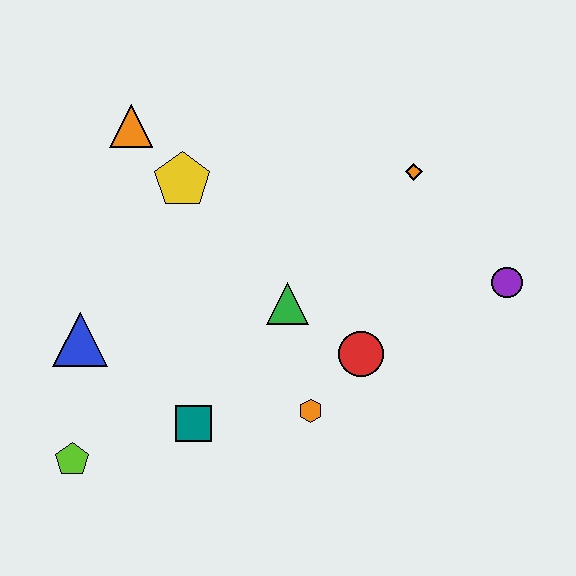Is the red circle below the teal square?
No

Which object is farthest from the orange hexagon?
The orange triangle is farthest from the orange hexagon.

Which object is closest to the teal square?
The orange hexagon is closest to the teal square.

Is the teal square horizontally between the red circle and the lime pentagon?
Yes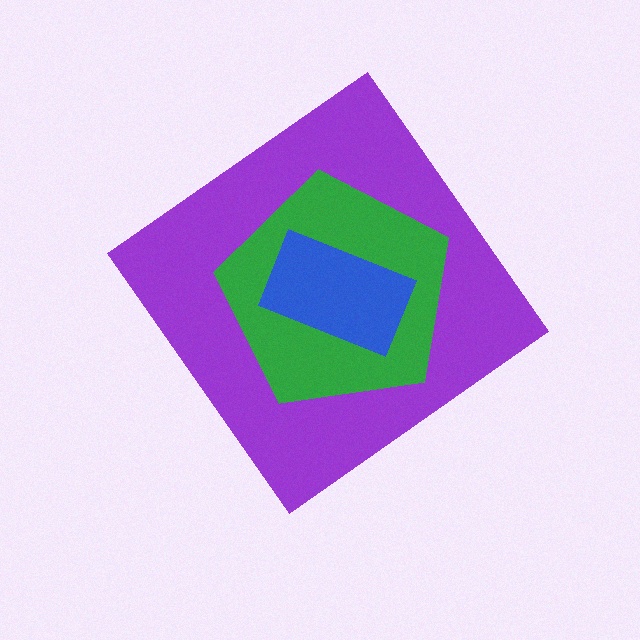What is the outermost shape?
The purple diamond.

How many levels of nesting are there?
3.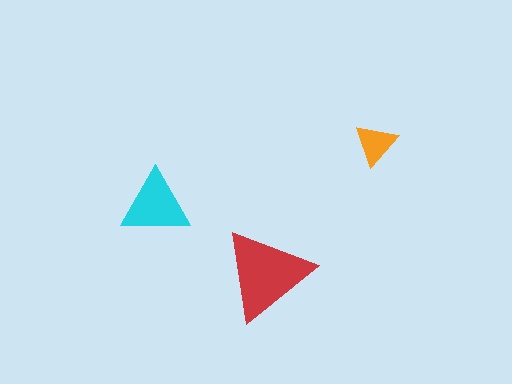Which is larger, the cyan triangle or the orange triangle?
The cyan one.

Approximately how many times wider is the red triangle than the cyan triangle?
About 1.5 times wider.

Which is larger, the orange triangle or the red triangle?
The red one.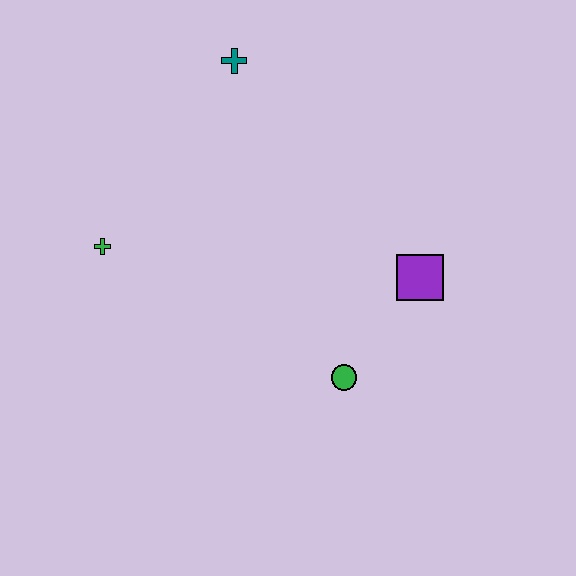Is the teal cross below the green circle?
No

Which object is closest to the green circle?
The purple square is closest to the green circle.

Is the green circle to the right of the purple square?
No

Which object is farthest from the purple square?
The green cross is farthest from the purple square.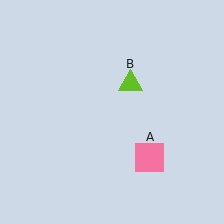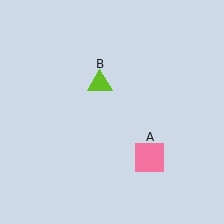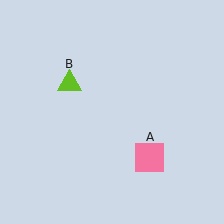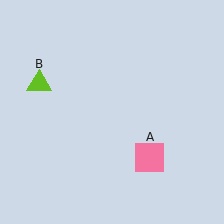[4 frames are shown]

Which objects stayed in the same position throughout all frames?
Pink square (object A) remained stationary.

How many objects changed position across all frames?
1 object changed position: lime triangle (object B).